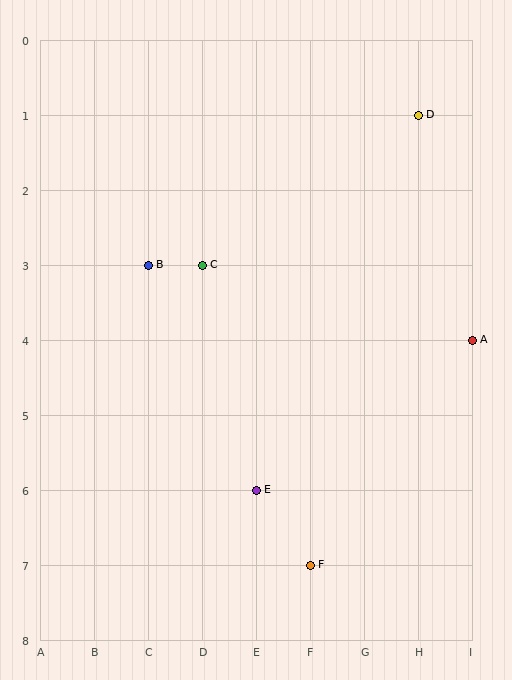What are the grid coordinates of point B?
Point B is at grid coordinates (C, 3).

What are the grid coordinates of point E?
Point E is at grid coordinates (E, 6).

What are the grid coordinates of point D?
Point D is at grid coordinates (H, 1).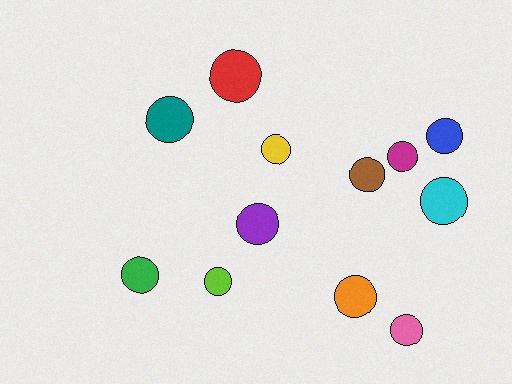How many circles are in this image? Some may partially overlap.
There are 12 circles.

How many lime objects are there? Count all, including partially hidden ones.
There is 1 lime object.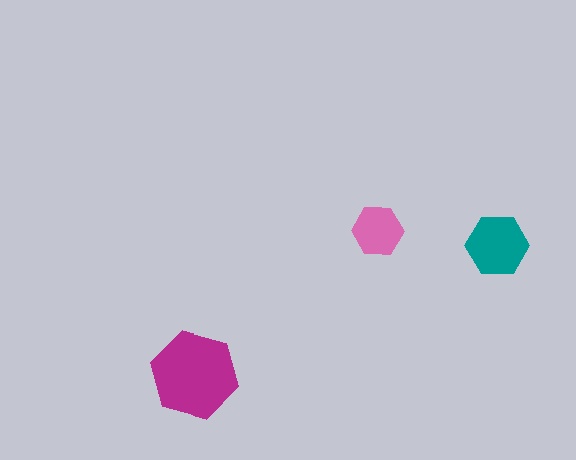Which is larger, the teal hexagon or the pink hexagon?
The teal one.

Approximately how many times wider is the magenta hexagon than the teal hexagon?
About 1.5 times wider.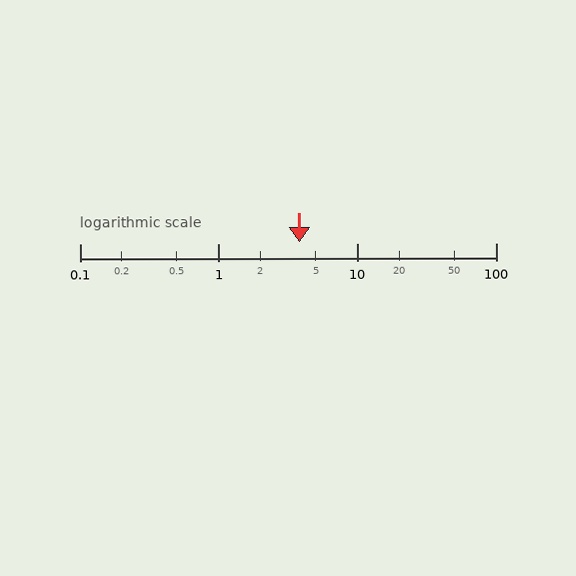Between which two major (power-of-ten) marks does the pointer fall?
The pointer is between 1 and 10.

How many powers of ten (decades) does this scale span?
The scale spans 3 decades, from 0.1 to 100.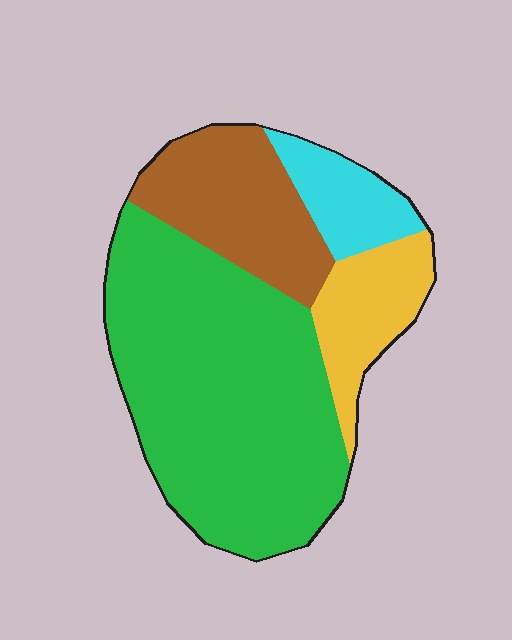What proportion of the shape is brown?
Brown takes up about one fifth (1/5) of the shape.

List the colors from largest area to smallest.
From largest to smallest: green, brown, yellow, cyan.